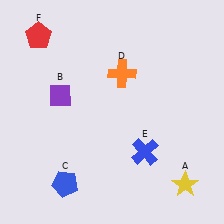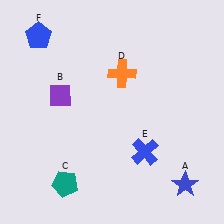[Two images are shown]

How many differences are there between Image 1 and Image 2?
There are 3 differences between the two images.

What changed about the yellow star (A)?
In Image 1, A is yellow. In Image 2, it changed to blue.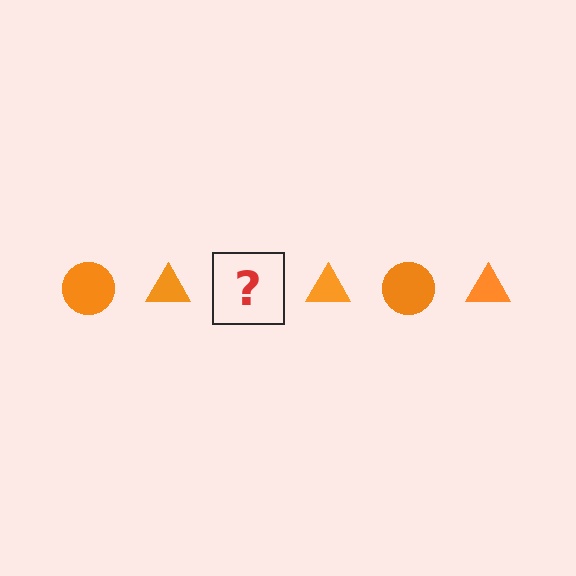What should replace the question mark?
The question mark should be replaced with an orange circle.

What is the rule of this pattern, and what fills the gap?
The rule is that the pattern cycles through circle, triangle shapes in orange. The gap should be filled with an orange circle.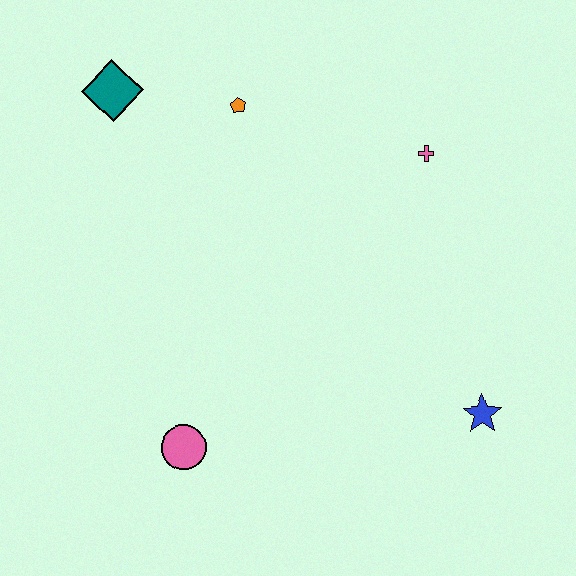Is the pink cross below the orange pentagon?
Yes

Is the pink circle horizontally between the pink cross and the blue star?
No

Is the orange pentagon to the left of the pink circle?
No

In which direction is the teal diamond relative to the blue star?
The teal diamond is to the left of the blue star.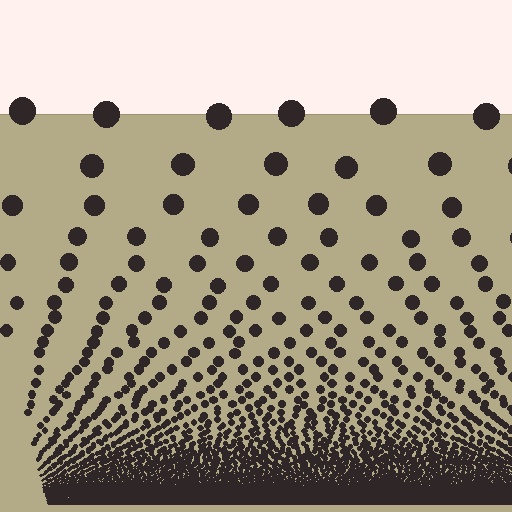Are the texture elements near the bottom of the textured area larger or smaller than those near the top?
Smaller. The gradient is inverted — elements near the bottom are smaller and denser.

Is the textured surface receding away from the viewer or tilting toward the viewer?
The surface appears to tilt toward the viewer. Texture elements get larger and sparser toward the top.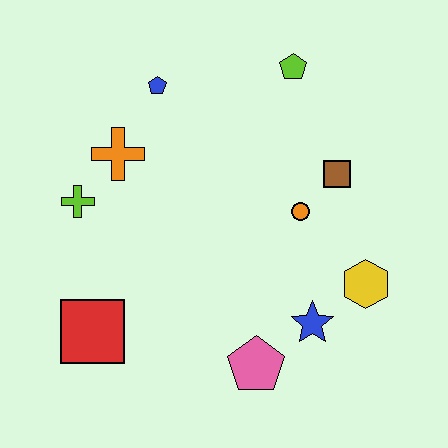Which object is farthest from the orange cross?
The yellow hexagon is farthest from the orange cross.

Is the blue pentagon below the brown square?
No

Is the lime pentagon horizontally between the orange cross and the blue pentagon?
No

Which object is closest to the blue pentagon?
The orange cross is closest to the blue pentagon.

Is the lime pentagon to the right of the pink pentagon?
Yes